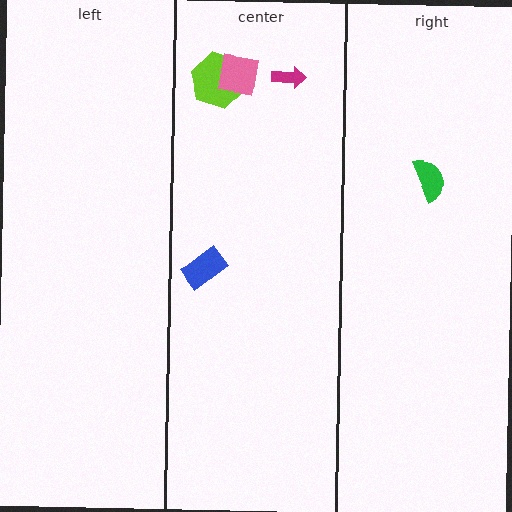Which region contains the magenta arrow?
The center region.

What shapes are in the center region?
The magenta arrow, the lime hexagon, the pink square, the blue rectangle.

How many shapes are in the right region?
1.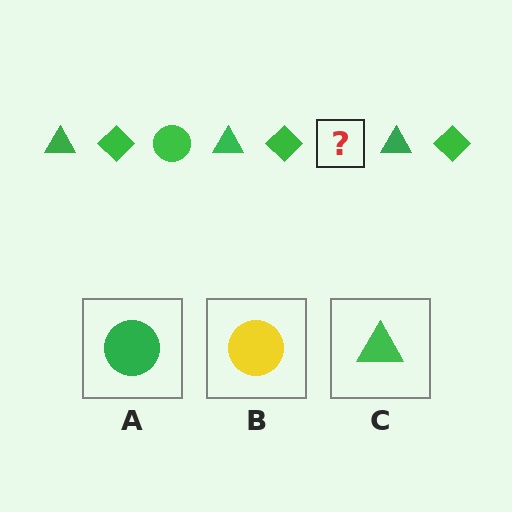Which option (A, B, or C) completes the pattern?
A.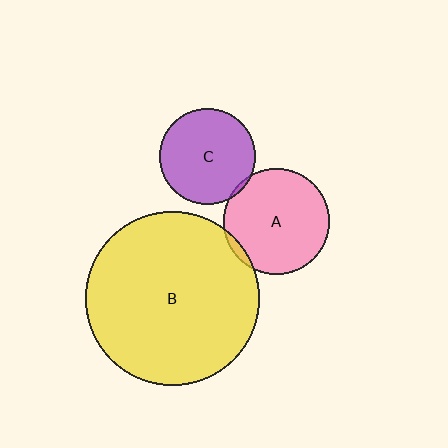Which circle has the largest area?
Circle B (yellow).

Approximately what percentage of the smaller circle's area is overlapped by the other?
Approximately 5%.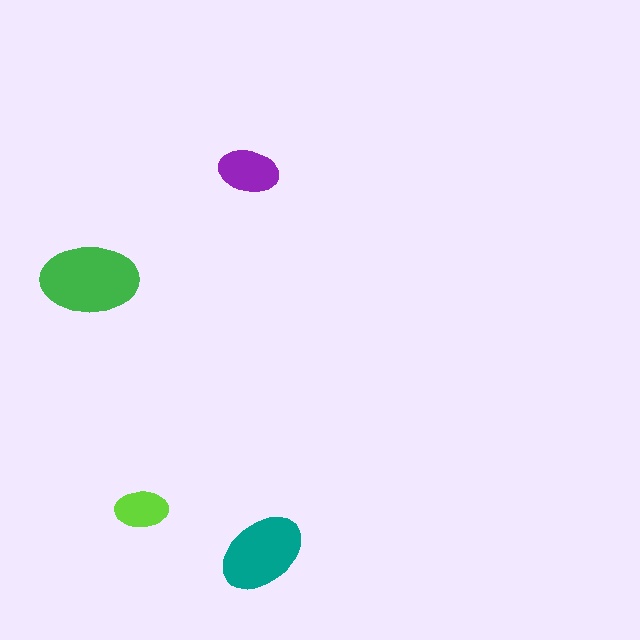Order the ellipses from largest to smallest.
the green one, the teal one, the purple one, the lime one.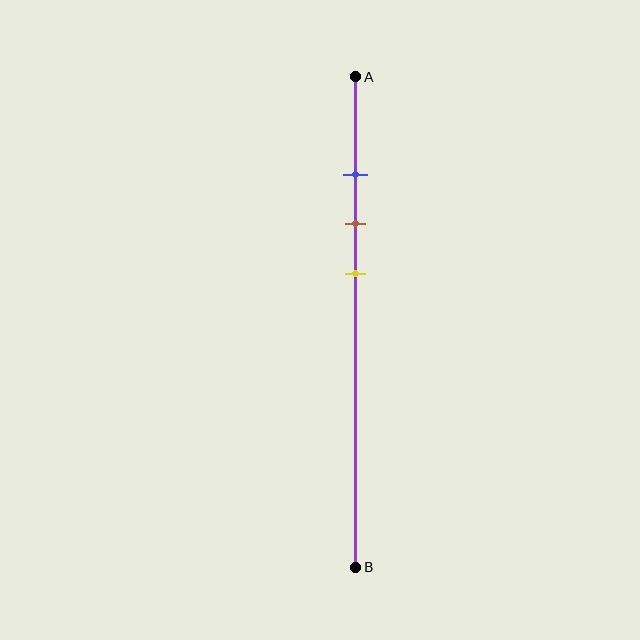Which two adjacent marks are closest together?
The blue and brown marks are the closest adjacent pair.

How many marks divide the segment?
There are 3 marks dividing the segment.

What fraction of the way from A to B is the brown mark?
The brown mark is approximately 30% (0.3) of the way from A to B.